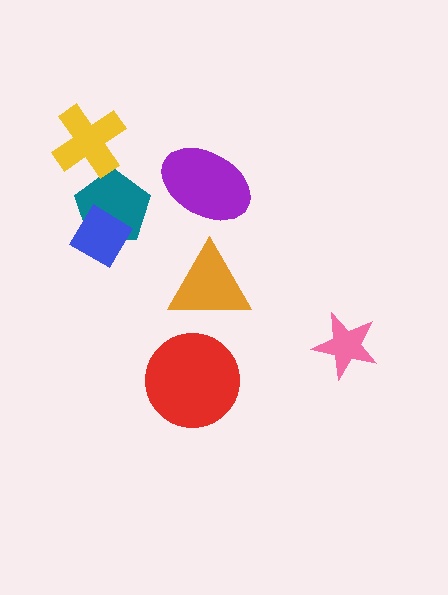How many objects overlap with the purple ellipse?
0 objects overlap with the purple ellipse.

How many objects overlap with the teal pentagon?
1 object overlaps with the teal pentagon.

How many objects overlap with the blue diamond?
1 object overlaps with the blue diamond.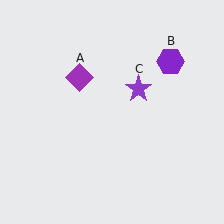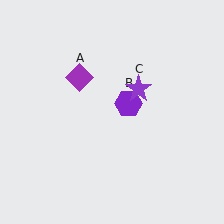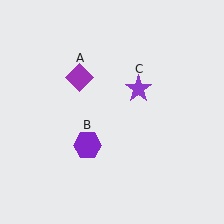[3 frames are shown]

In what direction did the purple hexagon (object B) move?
The purple hexagon (object B) moved down and to the left.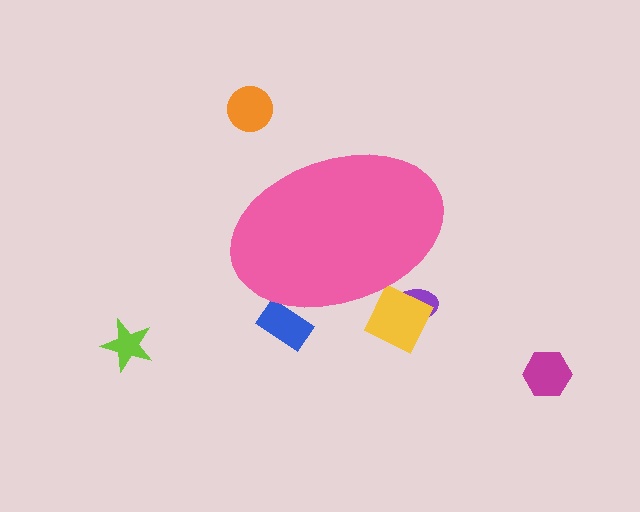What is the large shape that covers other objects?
A pink ellipse.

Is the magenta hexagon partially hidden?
No, the magenta hexagon is fully visible.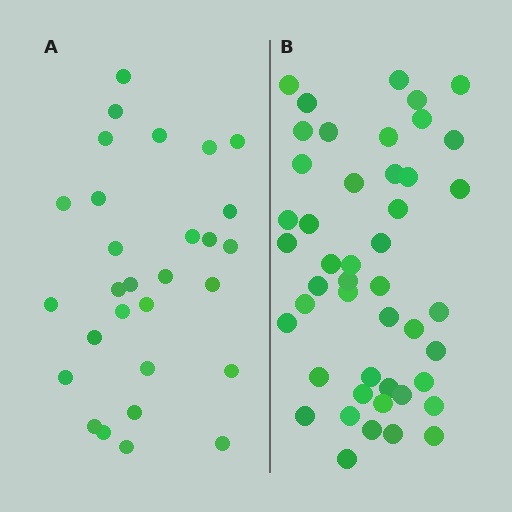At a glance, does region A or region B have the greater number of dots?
Region B (the right region) has more dots.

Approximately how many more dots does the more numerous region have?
Region B has approximately 15 more dots than region A.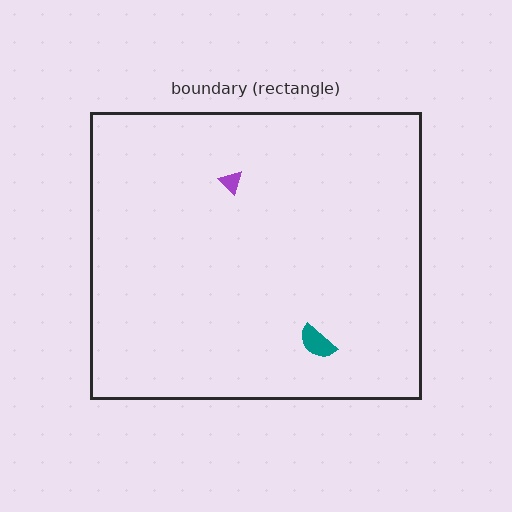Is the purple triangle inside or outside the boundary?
Inside.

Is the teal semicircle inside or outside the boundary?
Inside.